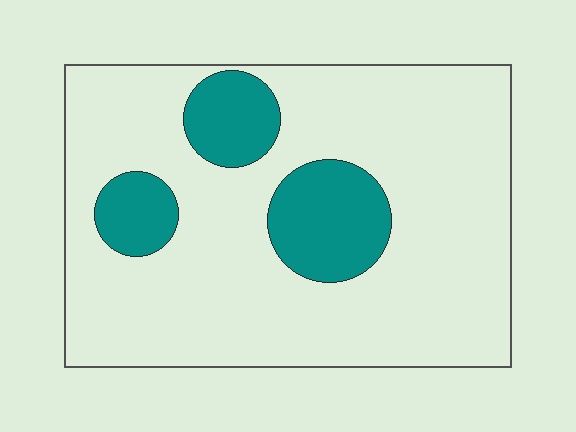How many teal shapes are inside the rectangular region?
3.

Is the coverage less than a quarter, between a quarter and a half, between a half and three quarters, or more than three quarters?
Less than a quarter.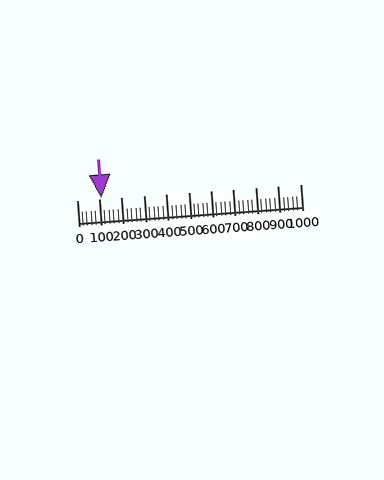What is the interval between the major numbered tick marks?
The major tick marks are spaced 100 units apart.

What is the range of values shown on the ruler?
The ruler shows values from 0 to 1000.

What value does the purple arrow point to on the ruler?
The purple arrow points to approximately 108.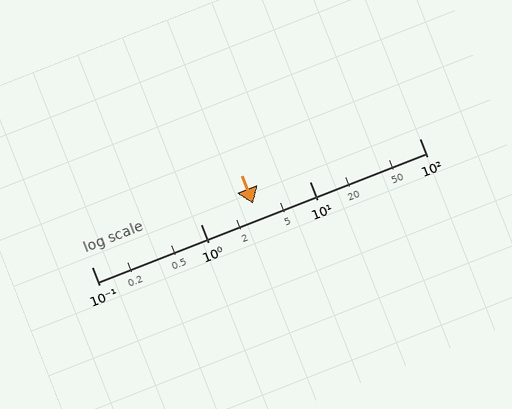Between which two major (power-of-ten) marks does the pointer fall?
The pointer is between 1 and 10.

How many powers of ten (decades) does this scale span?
The scale spans 3 decades, from 0.1 to 100.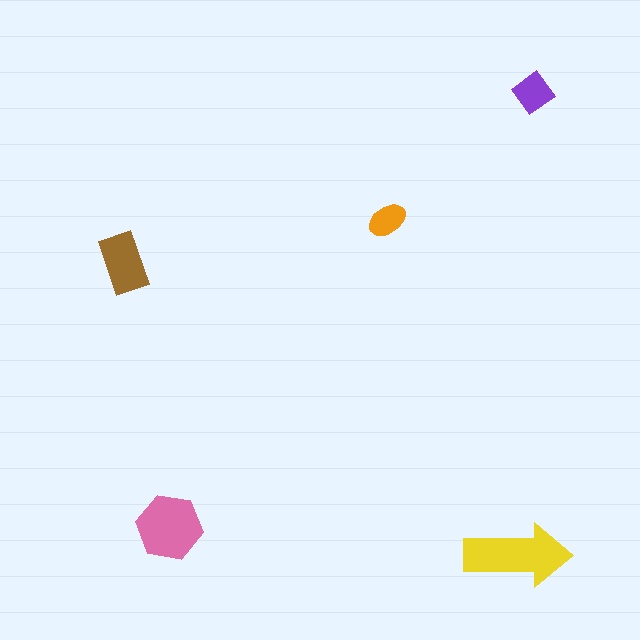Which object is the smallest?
The orange ellipse.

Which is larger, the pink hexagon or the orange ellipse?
The pink hexagon.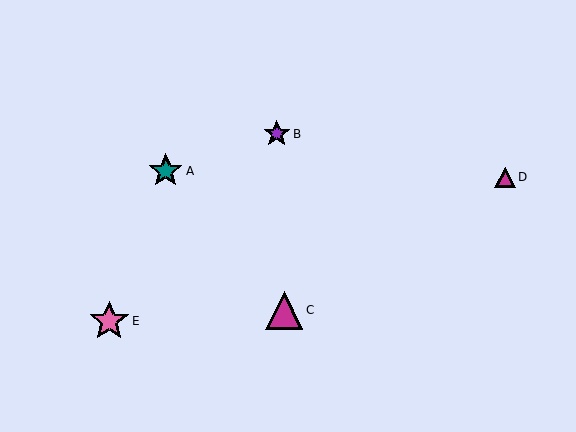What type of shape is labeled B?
Shape B is a purple star.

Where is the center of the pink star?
The center of the pink star is at (109, 321).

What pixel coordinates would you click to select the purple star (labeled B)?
Click at (277, 134) to select the purple star B.